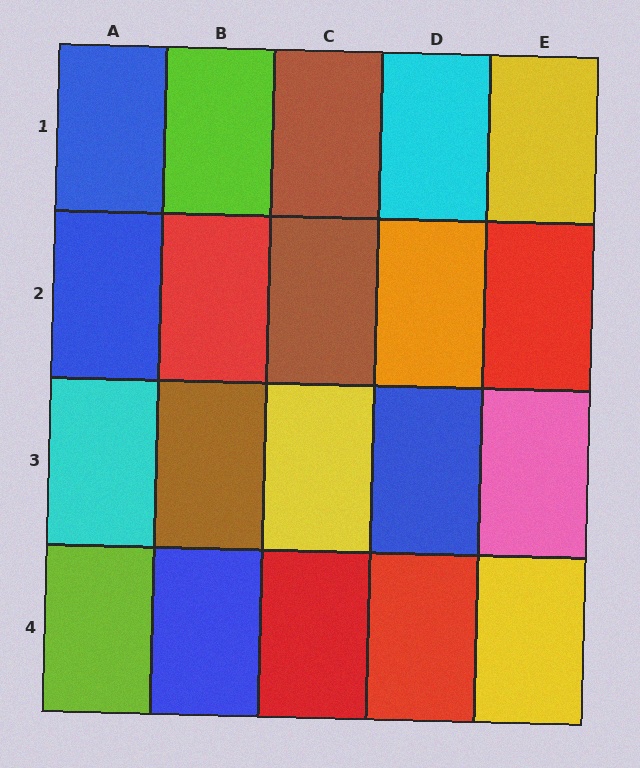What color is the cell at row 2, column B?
Red.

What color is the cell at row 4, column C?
Red.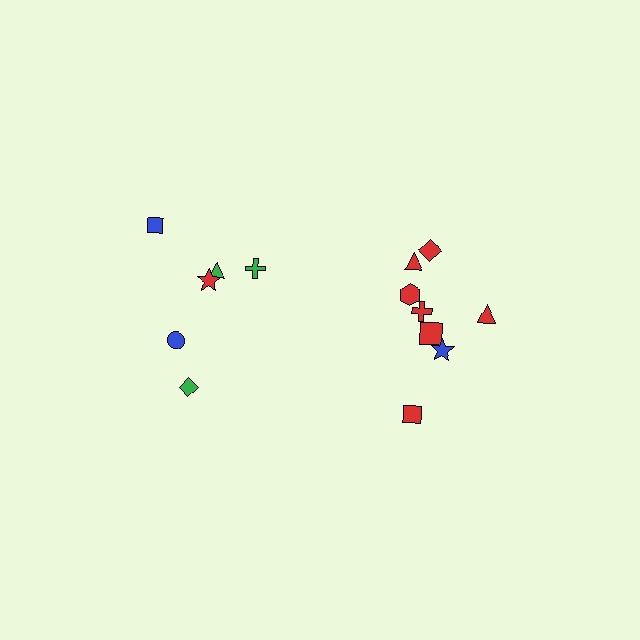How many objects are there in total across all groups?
There are 14 objects.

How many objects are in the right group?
There are 8 objects.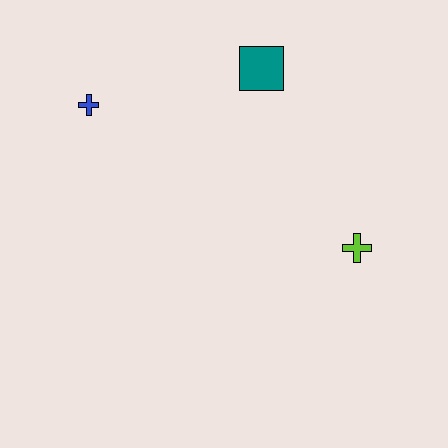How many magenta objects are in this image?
There are no magenta objects.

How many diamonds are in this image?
There are no diamonds.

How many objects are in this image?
There are 3 objects.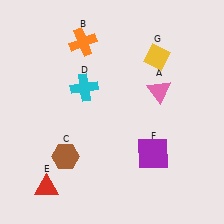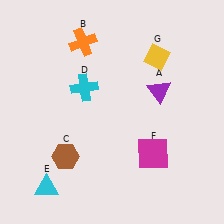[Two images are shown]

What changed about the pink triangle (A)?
In Image 1, A is pink. In Image 2, it changed to purple.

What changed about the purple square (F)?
In Image 1, F is purple. In Image 2, it changed to magenta.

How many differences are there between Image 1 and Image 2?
There are 3 differences between the two images.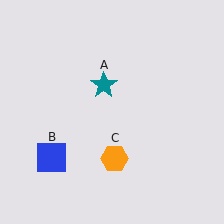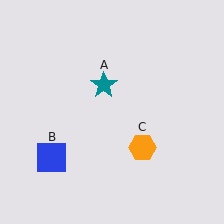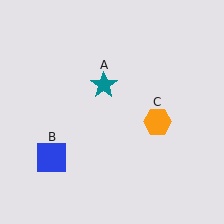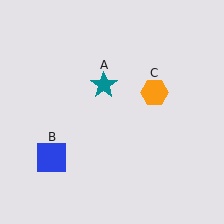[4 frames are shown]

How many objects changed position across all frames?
1 object changed position: orange hexagon (object C).